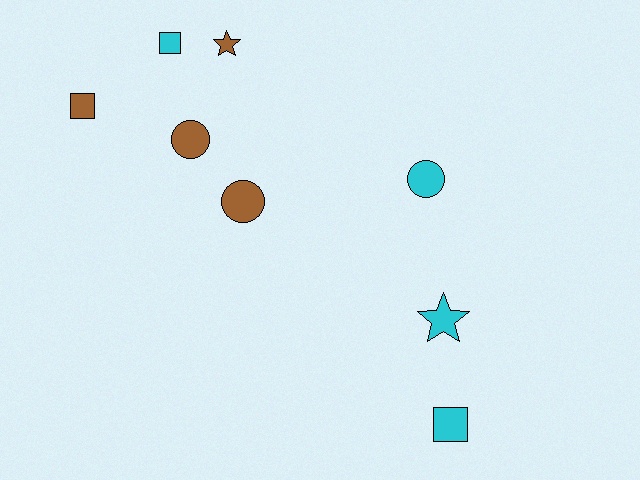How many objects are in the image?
There are 8 objects.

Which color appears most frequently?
Cyan, with 4 objects.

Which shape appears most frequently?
Square, with 3 objects.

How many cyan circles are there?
There is 1 cyan circle.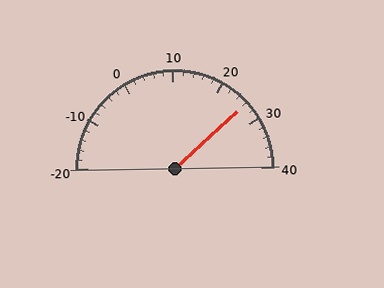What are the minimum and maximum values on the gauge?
The gauge ranges from -20 to 40.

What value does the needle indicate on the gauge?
The needle indicates approximately 26.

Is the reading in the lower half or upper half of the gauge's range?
The reading is in the upper half of the range (-20 to 40).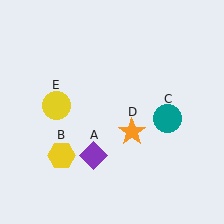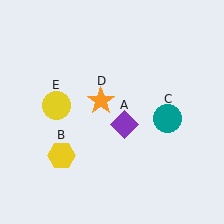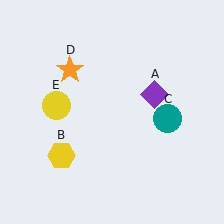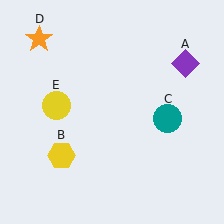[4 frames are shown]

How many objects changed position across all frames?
2 objects changed position: purple diamond (object A), orange star (object D).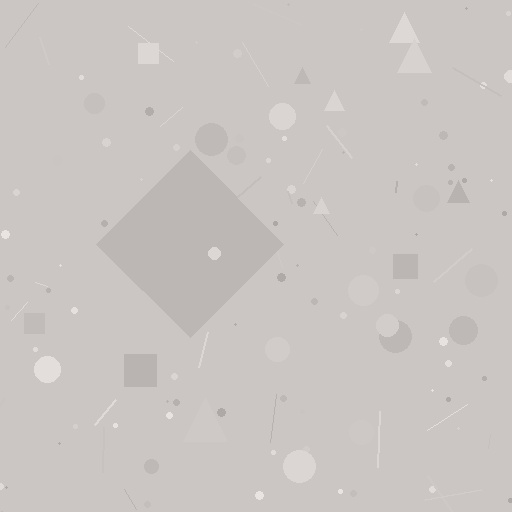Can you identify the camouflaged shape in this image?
The camouflaged shape is a diamond.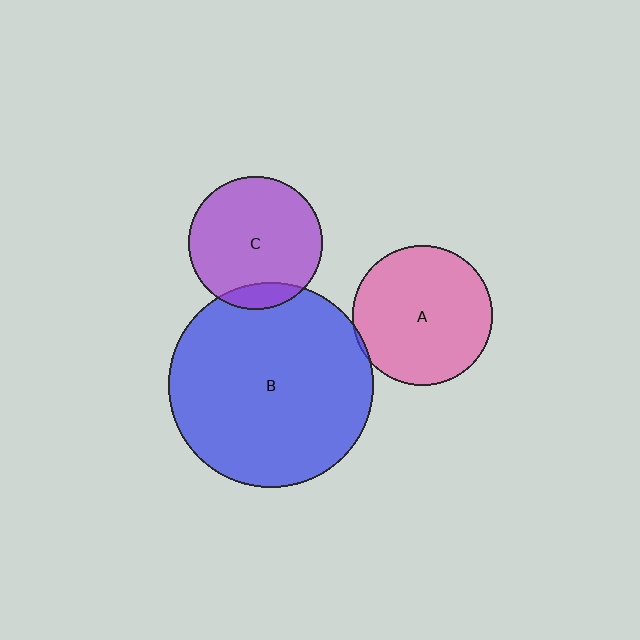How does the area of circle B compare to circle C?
Approximately 2.3 times.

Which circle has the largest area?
Circle B (blue).